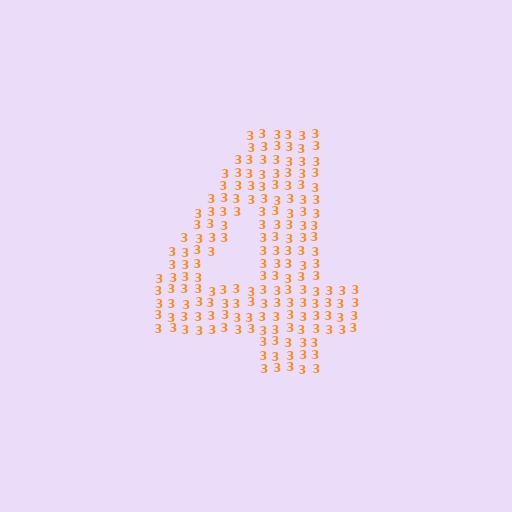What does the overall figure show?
The overall figure shows the digit 4.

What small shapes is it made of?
It is made of small digit 3's.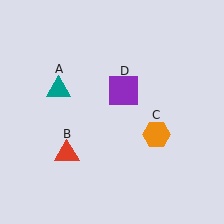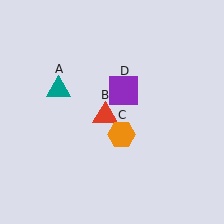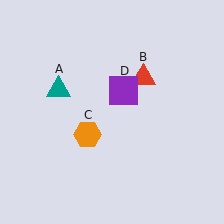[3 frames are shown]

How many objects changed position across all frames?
2 objects changed position: red triangle (object B), orange hexagon (object C).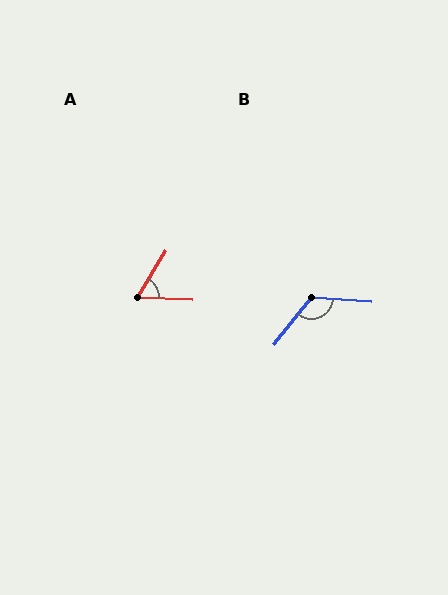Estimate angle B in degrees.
Approximately 125 degrees.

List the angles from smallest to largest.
A (60°), B (125°).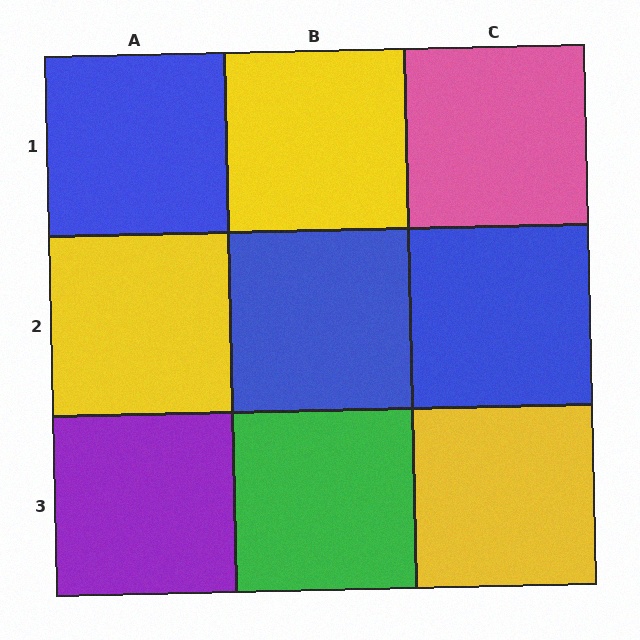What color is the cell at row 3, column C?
Yellow.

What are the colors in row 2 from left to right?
Yellow, blue, blue.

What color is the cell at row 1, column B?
Yellow.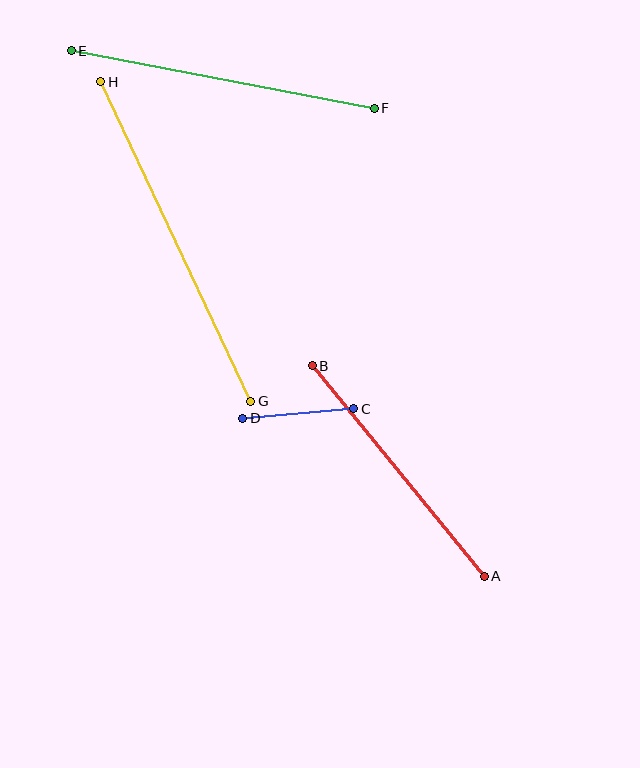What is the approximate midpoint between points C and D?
The midpoint is at approximately (298, 413) pixels.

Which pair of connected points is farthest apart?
Points G and H are farthest apart.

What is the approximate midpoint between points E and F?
The midpoint is at approximately (223, 79) pixels.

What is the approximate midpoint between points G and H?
The midpoint is at approximately (176, 242) pixels.